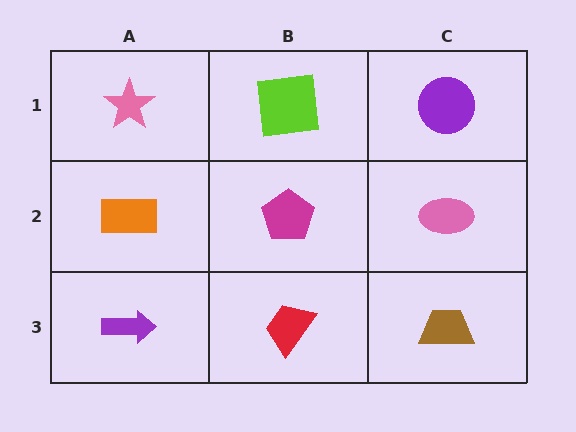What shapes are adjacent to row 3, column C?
A pink ellipse (row 2, column C), a red trapezoid (row 3, column B).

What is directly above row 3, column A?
An orange rectangle.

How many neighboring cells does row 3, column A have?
2.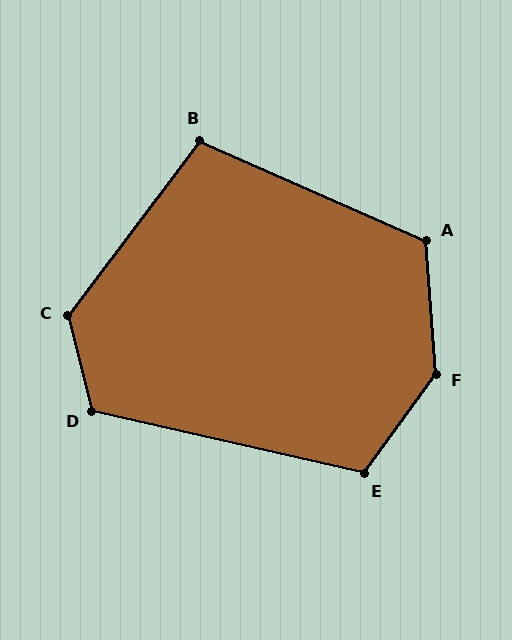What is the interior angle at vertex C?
Approximately 129 degrees (obtuse).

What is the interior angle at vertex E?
Approximately 113 degrees (obtuse).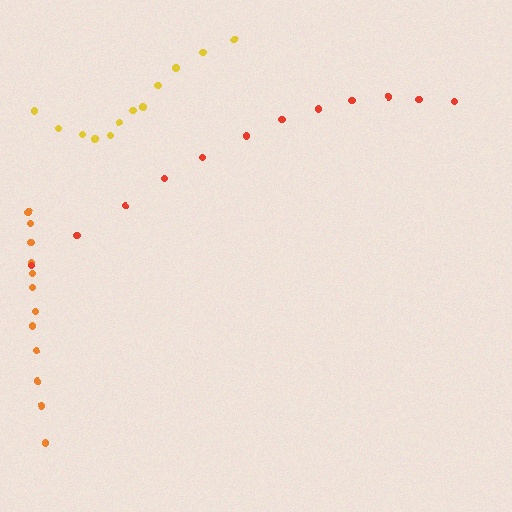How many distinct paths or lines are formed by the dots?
There are 3 distinct paths.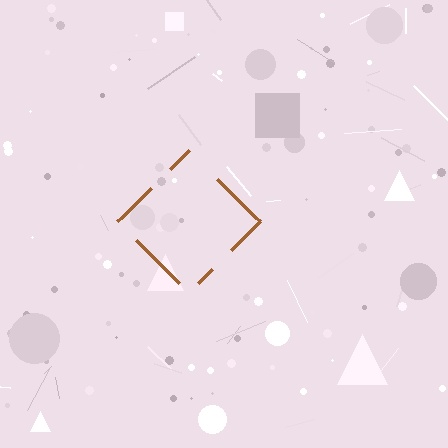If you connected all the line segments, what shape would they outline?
They would outline a diamond.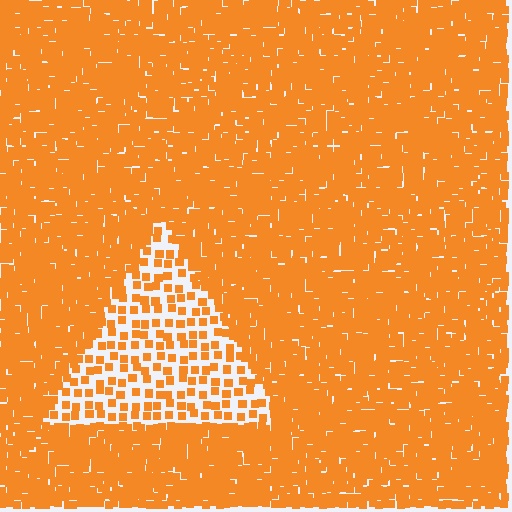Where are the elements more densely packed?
The elements are more densely packed outside the triangle boundary.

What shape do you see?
I see a triangle.